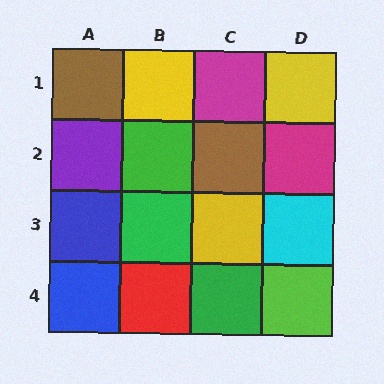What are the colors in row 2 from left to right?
Purple, green, brown, magenta.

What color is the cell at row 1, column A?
Brown.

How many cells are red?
1 cell is red.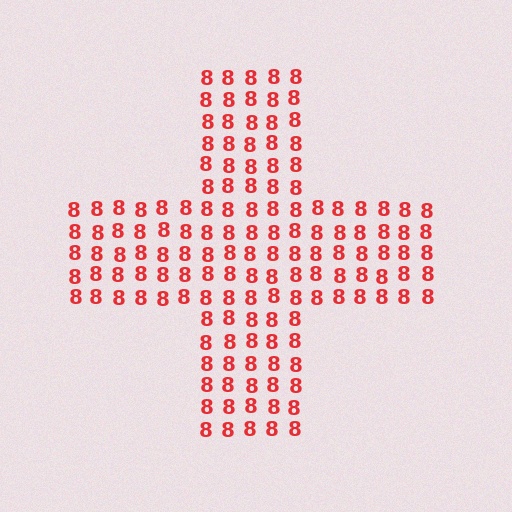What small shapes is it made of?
It is made of small digit 8's.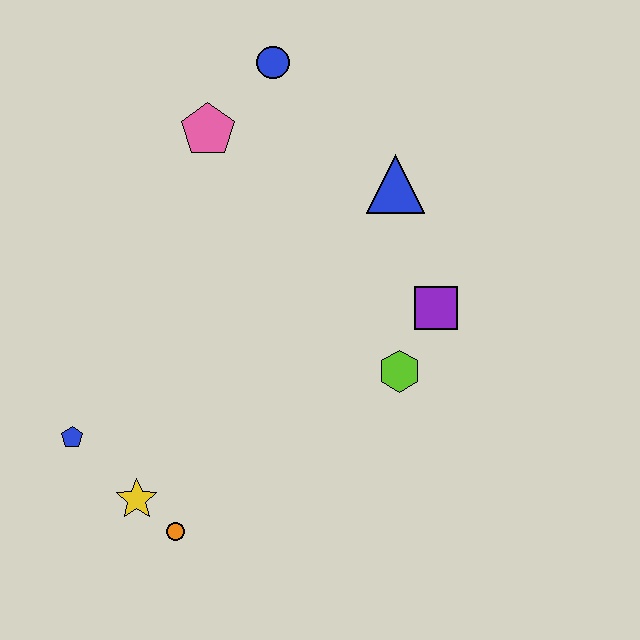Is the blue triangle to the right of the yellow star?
Yes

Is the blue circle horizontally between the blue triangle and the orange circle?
Yes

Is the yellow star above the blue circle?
No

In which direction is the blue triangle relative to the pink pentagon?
The blue triangle is to the right of the pink pentagon.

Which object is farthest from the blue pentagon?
The blue circle is farthest from the blue pentagon.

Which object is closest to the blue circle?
The pink pentagon is closest to the blue circle.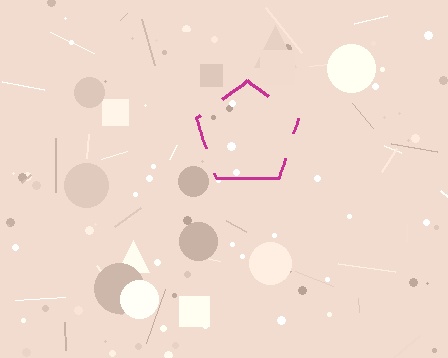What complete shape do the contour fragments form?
The contour fragments form a pentagon.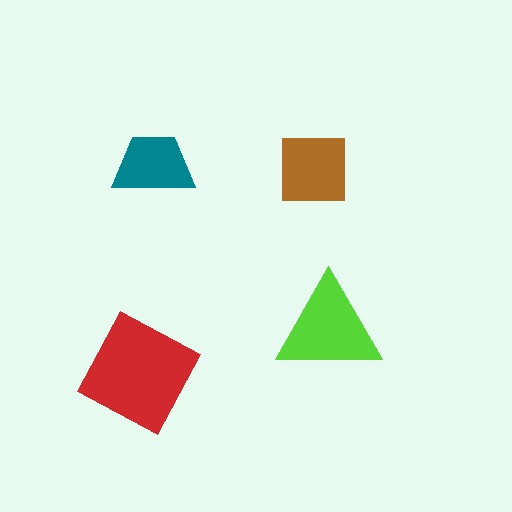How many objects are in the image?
There are 4 objects in the image.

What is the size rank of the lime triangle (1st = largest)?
2nd.